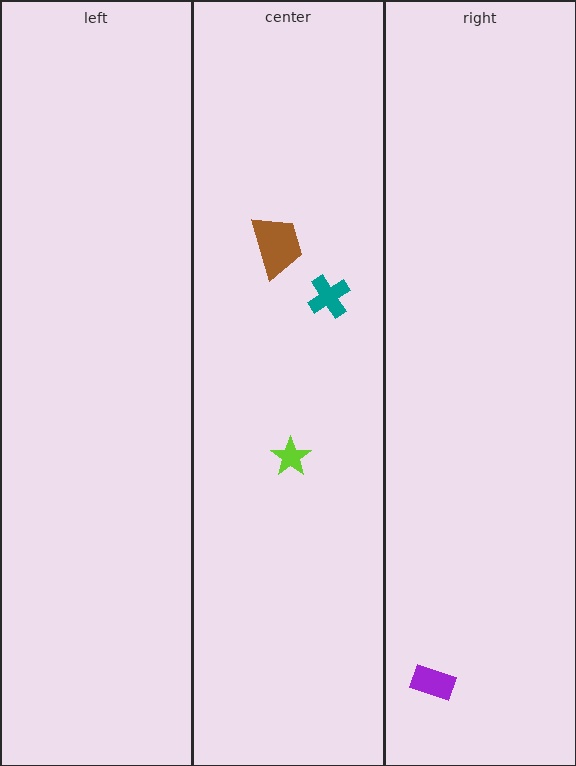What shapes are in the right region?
The purple rectangle.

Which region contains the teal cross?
The center region.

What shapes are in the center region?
The teal cross, the lime star, the brown trapezoid.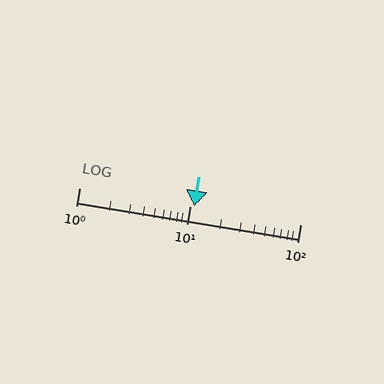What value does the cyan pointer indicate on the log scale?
The pointer indicates approximately 11.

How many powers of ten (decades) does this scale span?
The scale spans 2 decades, from 1 to 100.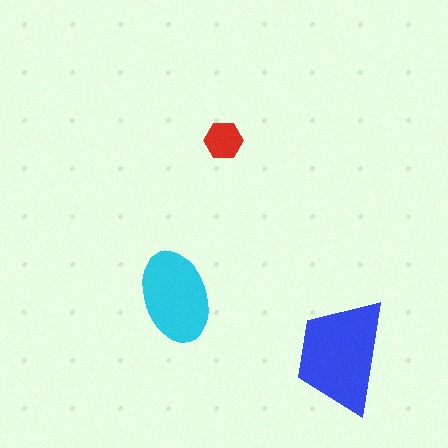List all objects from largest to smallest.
The blue trapezoid, the cyan ellipse, the red hexagon.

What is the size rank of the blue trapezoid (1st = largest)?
1st.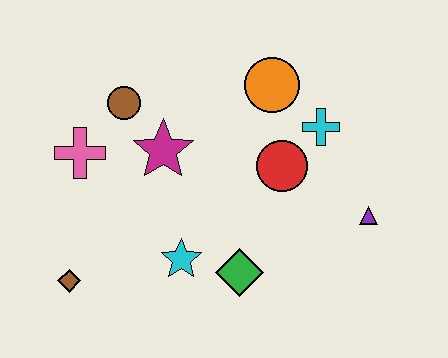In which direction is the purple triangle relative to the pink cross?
The purple triangle is to the right of the pink cross.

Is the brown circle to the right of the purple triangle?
No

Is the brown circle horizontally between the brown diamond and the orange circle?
Yes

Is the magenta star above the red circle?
Yes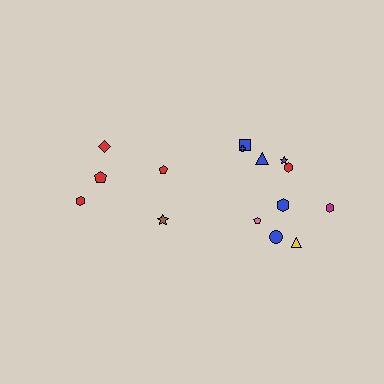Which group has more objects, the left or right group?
The right group.